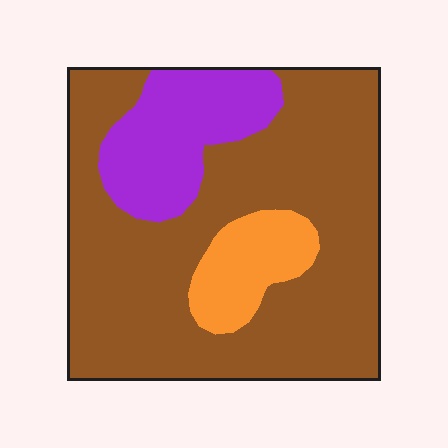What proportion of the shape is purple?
Purple takes up between a sixth and a third of the shape.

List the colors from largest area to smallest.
From largest to smallest: brown, purple, orange.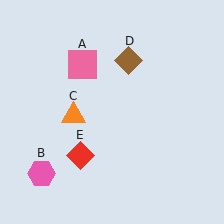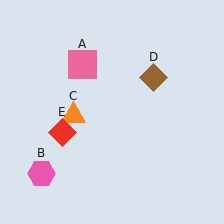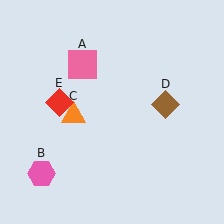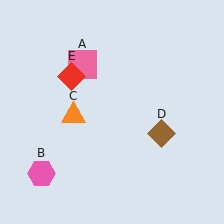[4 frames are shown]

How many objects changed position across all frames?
2 objects changed position: brown diamond (object D), red diamond (object E).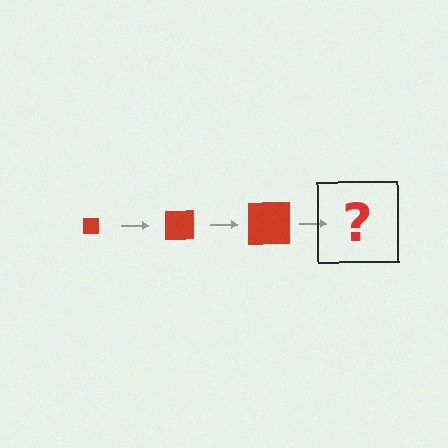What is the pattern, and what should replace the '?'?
The pattern is that the square gets progressively larger each step. The '?' should be a red square, larger than the previous one.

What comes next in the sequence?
The next element should be a red square, larger than the previous one.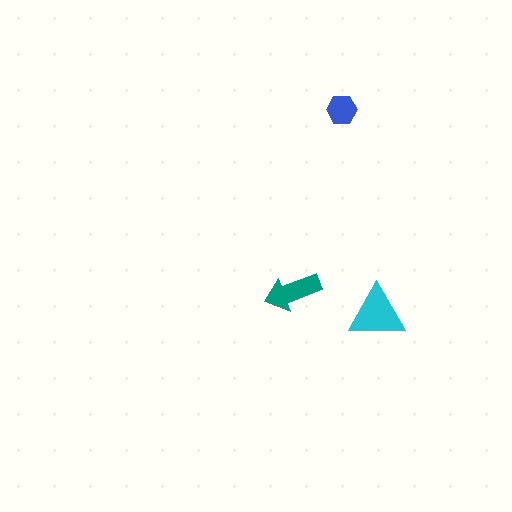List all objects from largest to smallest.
The cyan triangle, the teal arrow, the blue hexagon.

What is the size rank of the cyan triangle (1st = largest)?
1st.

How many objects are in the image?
There are 3 objects in the image.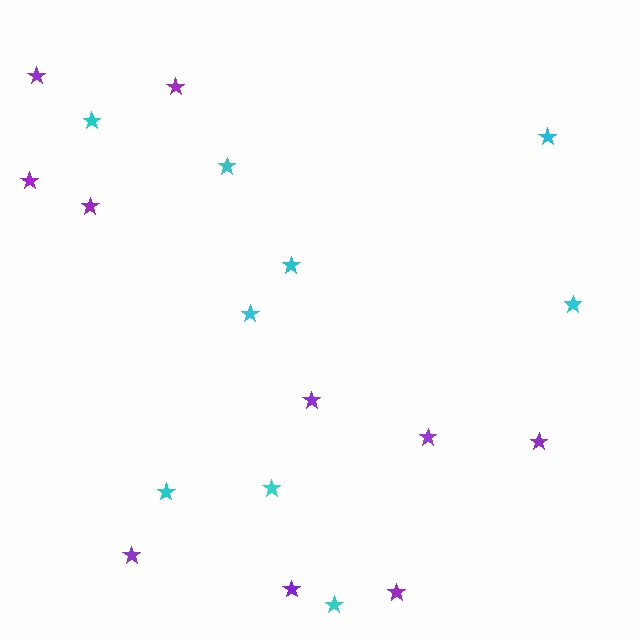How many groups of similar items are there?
There are 2 groups: one group of cyan stars (9) and one group of purple stars (10).